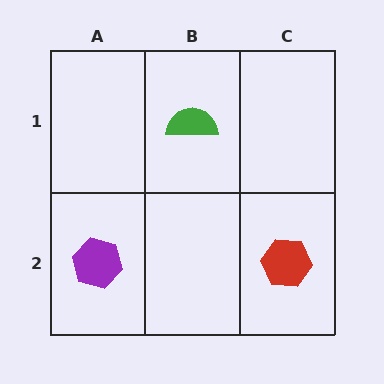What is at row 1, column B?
A green semicircle.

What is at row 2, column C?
A red hexagon.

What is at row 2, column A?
A purple hexagon.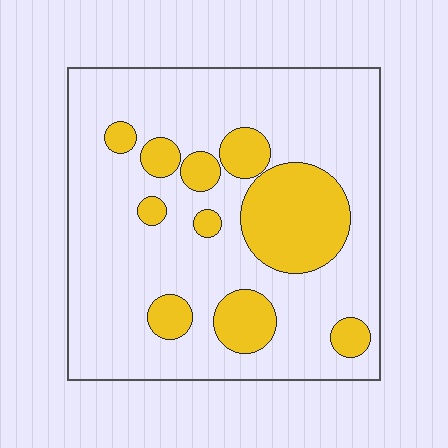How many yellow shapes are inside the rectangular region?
10.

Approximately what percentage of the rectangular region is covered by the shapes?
Approximately 25%.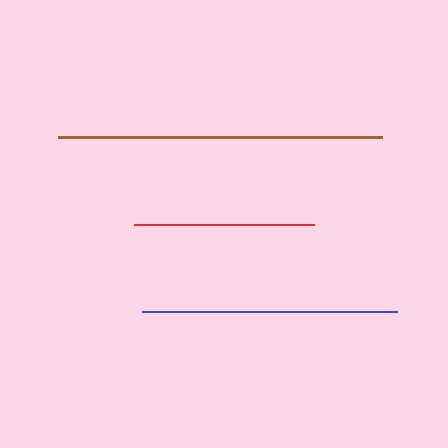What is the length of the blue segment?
The blue segment is approximately 255 pixels long.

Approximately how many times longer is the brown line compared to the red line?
The brown line is approximately 1.8 times the length of the red line.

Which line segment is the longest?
The brown line is the longest at approximately 324 pixels.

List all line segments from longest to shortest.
From longest to shortest: brown, blue, red.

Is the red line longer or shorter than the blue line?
The blue line is longer than the red line.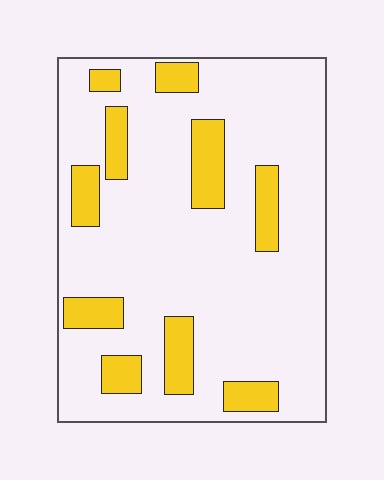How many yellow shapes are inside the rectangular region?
10.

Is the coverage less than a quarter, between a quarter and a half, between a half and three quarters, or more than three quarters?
Less than a quarter.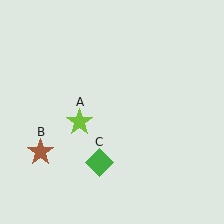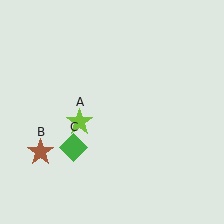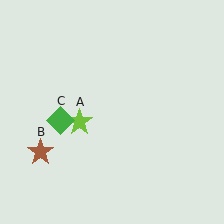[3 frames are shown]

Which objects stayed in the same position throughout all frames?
Lime star (object A) and brown star (object B) remained stationary.